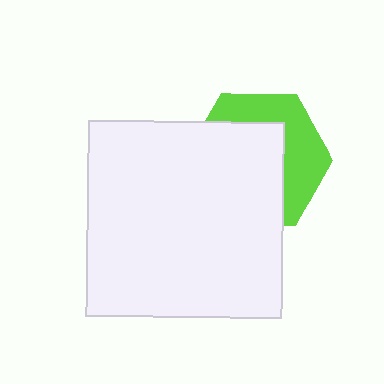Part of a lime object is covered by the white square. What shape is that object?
It is a hexagon.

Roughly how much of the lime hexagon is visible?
A small part of it is visible (roughly 41%).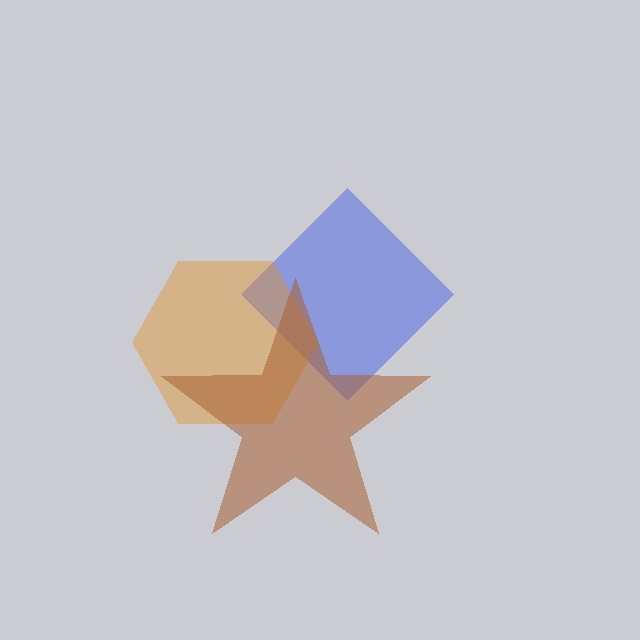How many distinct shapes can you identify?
There are 3 distinct shapes: a blue diamond, an orange hexagon, a brown star.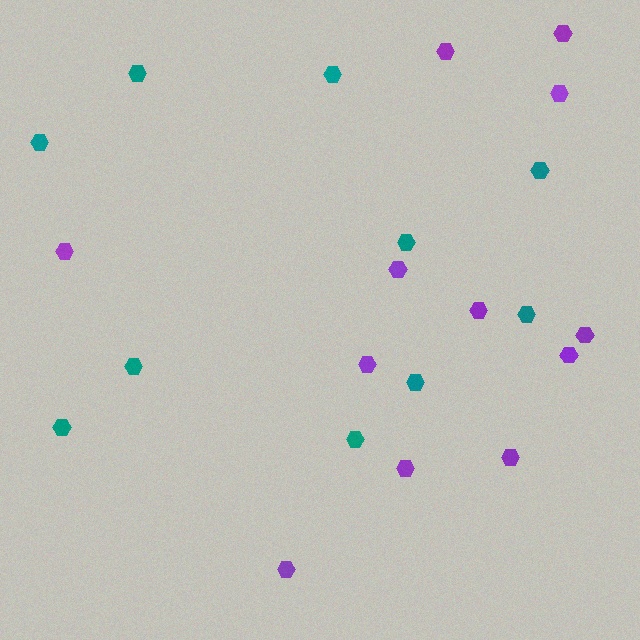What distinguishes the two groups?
There are 2 groups: one group of purple hexagons (12) and one group of teal hexagons (10).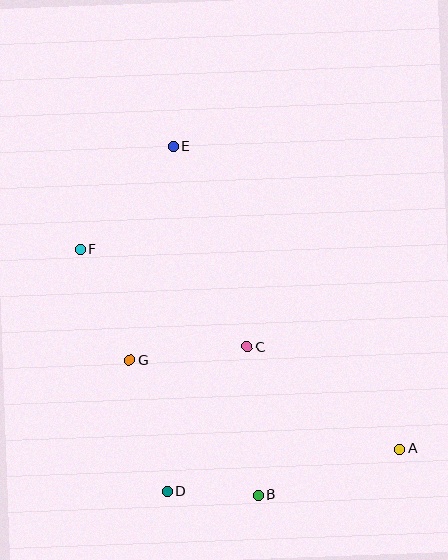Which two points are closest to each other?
Points B and D are closest to each other.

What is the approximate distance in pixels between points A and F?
The distance between A and F is approximately 377 pixels.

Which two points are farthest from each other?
Points A and E are farthest from each other.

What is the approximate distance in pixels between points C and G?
The distance between C and G is approximately 118 pixels.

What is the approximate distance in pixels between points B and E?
The distance between B and E is approximately 359 pixels.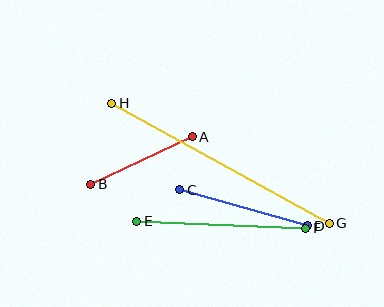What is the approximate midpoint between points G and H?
The midpoint is at approximately (221, 163) pixels.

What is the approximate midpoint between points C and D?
The midpoint is at approximately (244, 208) pixels.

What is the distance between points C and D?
The distance is approximately 133 pixels.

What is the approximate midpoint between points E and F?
The midpoint is at approximately (221, 225) pixels.